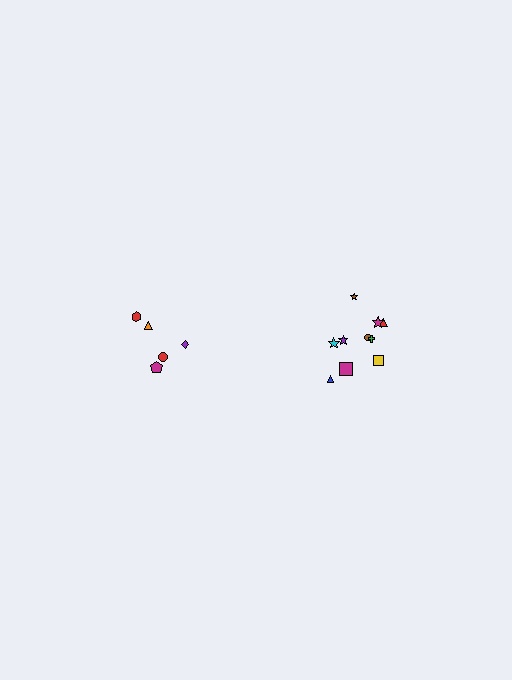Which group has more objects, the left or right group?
The right group.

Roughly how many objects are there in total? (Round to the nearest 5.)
Roughly 15 objects in total.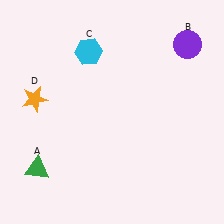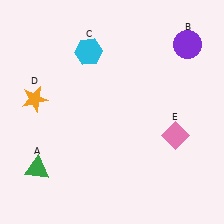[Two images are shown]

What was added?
A pink diamond (E) was added in Image 2.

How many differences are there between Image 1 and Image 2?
There is 1 difference between the two images.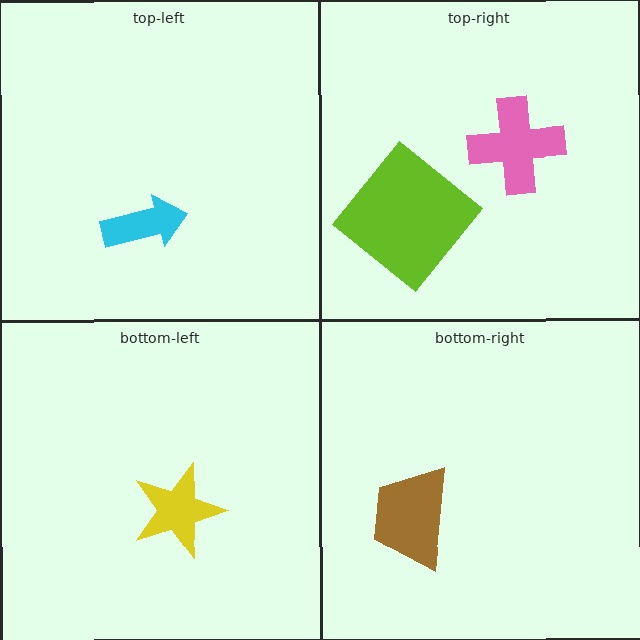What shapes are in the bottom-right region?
The brown trapezoid.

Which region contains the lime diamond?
The top-right region.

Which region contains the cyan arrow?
The top-left region.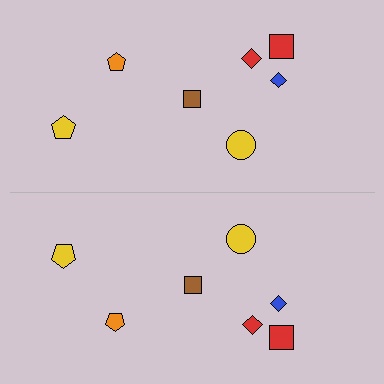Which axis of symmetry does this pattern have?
The pattern has a horizontal axis of symmetry running through the center of the image.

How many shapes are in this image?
There are 14 shapes in this image.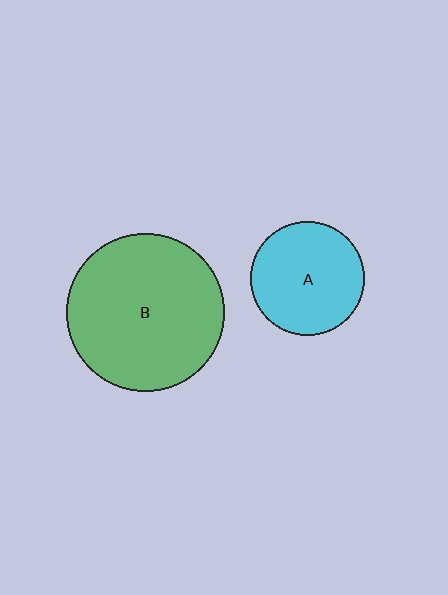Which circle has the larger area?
Circle B (green).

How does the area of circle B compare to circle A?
Approximately 1.9 times.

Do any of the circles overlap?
No, none of the circles overlap.